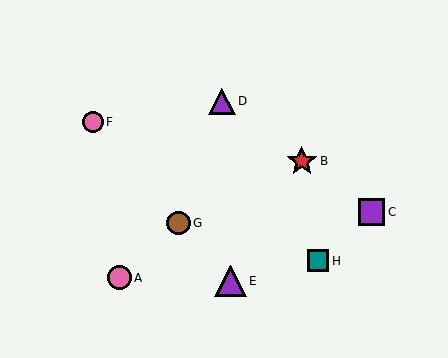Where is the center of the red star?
The center of the red star is at (302, 161).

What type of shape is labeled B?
Shape B is a red star.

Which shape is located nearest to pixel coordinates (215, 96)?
The purple triangle (labeled D) at (222, 101) is nearest to that location.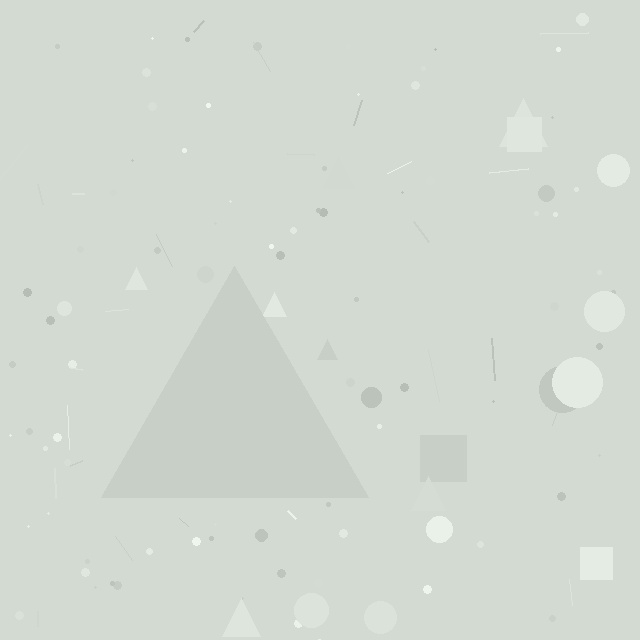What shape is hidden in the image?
A triangle is hidden in the image.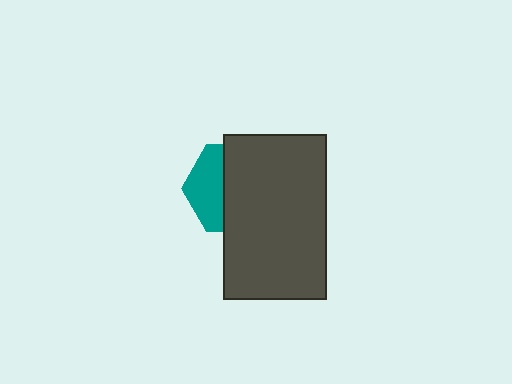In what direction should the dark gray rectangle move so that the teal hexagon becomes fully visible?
The dark gray rectangle should move right. That is the shortest direction to clear the overlap and leave the teal hexagon fully visible.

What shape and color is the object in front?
The object in front is a dark gray rectangle.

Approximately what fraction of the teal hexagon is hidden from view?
Roughly 61% of the teal hexagon is hidden behind the dark gray rectangle.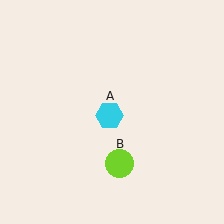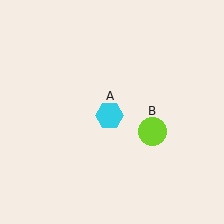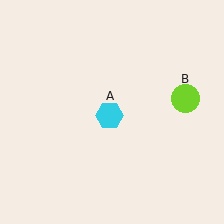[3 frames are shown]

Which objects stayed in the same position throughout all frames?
Cyan hexagon (object A) remained stationary.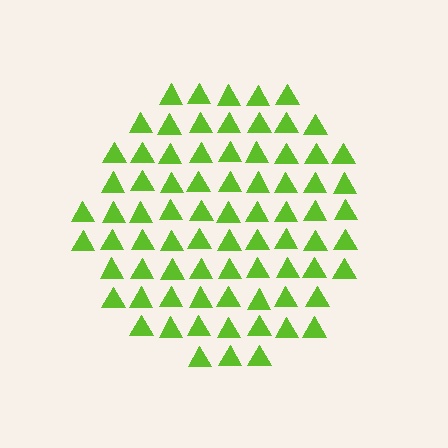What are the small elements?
The small elements are triangles.